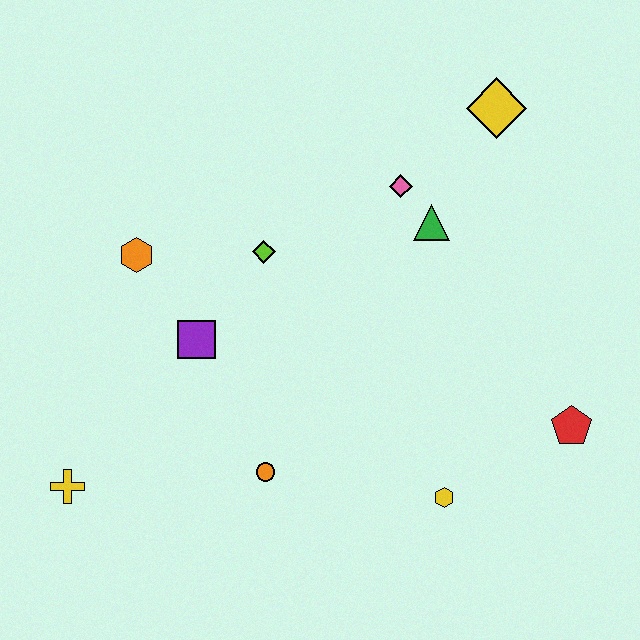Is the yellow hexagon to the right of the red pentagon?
No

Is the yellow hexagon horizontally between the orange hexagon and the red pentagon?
Yes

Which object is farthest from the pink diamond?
The yellow cross is farthest from the pink diamond.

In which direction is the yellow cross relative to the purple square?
The yellow cross is below the purple square.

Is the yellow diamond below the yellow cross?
No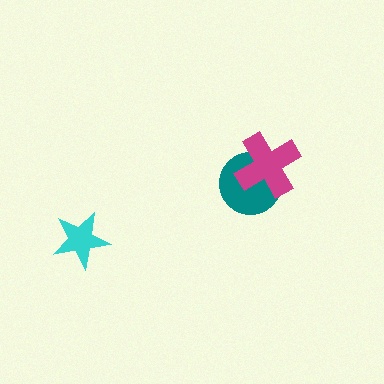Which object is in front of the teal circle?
The magenta cross is in front of the teal circle.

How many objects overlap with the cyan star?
0 objects overlap with the cyan star.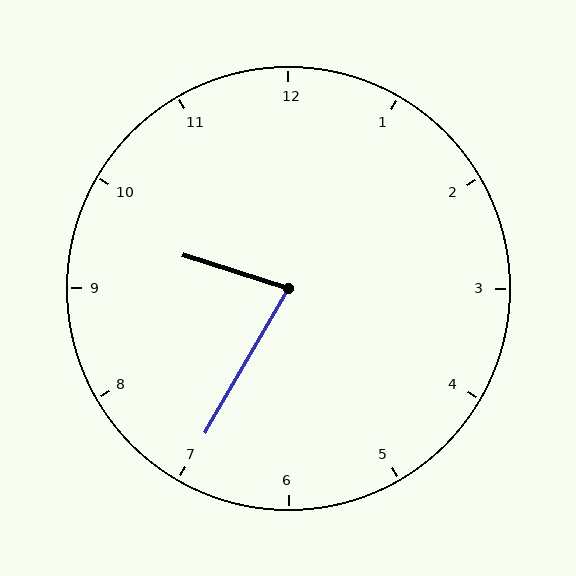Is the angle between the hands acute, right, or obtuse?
It is acute.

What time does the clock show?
9:35.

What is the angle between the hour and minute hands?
Approximately 78 degrees.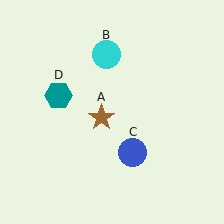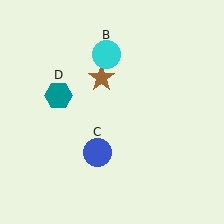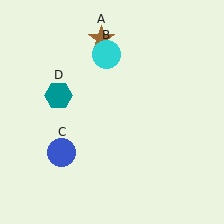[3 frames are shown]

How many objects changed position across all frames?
2 objects changed position: brown star (object A), blue circle (object C).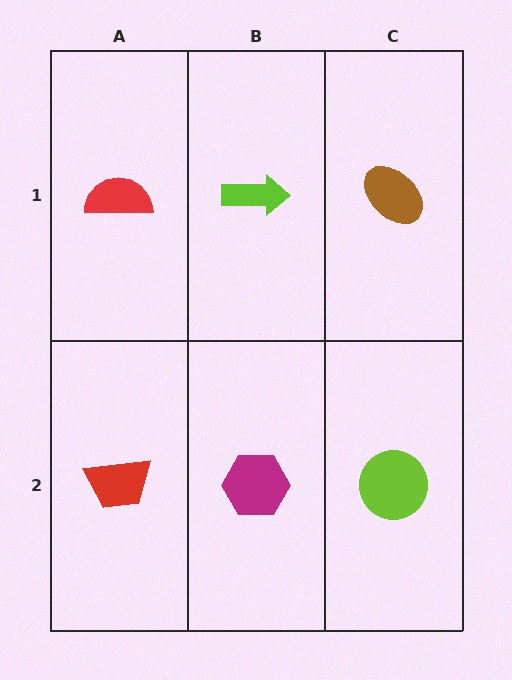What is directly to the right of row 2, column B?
A lime circle.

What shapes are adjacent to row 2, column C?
A brown ellipse (row 1, column C), a magenta hexagon (row 2, column B).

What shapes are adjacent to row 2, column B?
A lime arrow (row 1, column B), a red trapezoid (row 2, column A), a lime circle (row 2, column C).